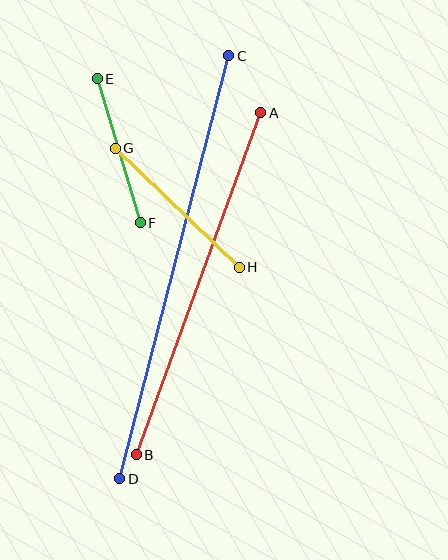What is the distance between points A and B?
The distance is approximately 364 pixels.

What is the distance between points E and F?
The distance is approximately 151 pixels.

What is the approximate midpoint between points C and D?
The midpoint is at approximately (174, 267) pixels.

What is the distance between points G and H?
The distance is approximately 172 pixels.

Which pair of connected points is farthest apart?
Points C and D are farthest apart.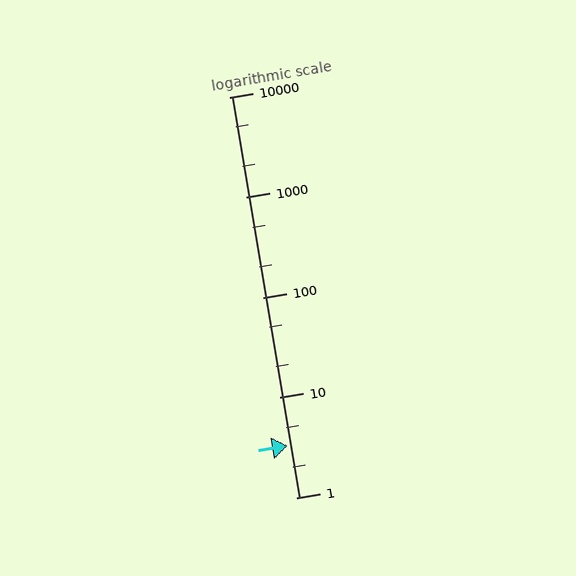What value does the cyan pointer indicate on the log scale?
The pointer indicates approximately 3.3.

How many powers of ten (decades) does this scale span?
The scale spans 4 decades, from 1 to 10000.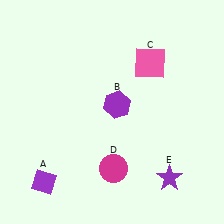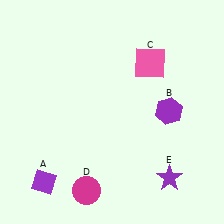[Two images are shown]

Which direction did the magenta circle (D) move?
The magenta circle (D) moved left.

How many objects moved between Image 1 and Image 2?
2 objects moved between the two images.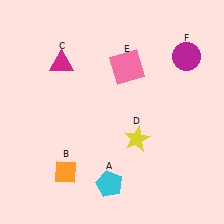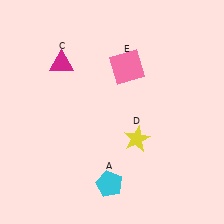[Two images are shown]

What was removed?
The magenta circle (F), the orange diamond (B) were removed in Image 2.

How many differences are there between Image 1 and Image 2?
There are 2 differences between the two images.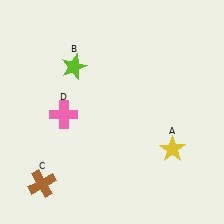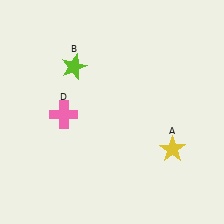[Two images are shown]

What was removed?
The brown cross (C) was removed in Image 2.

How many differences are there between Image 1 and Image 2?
There is 1 difference between the two images.